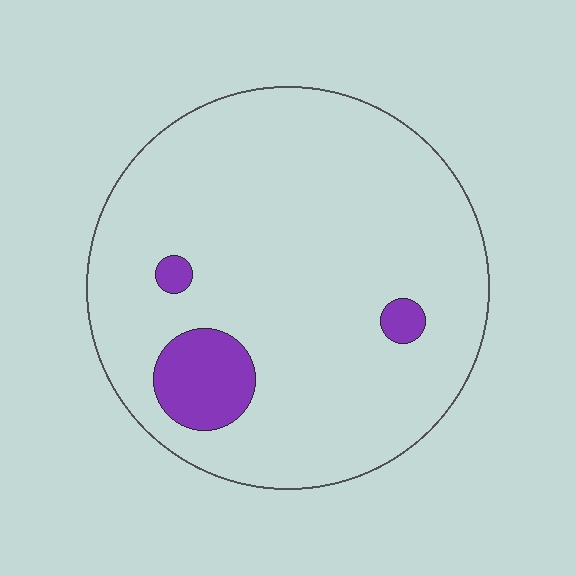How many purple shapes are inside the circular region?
3.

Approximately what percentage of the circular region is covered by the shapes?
Approximately 10%.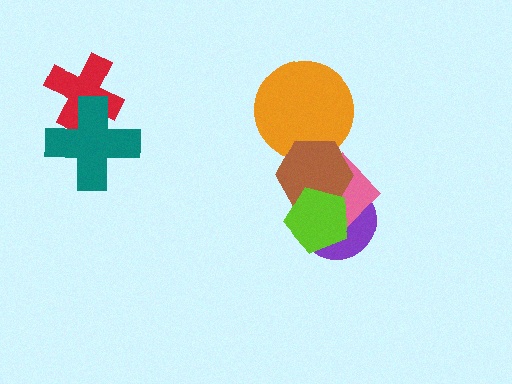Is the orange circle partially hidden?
Yes, it is partially covered by another shape.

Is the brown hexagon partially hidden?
Yes, it is partially covered by another shape.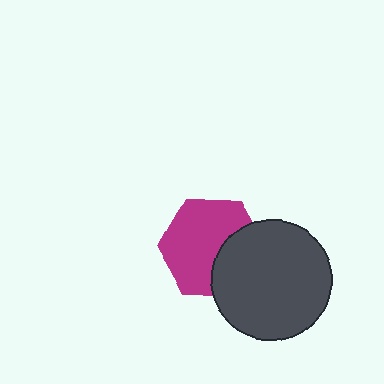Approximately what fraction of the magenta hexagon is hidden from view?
Roughly 33% of the magenta hexagon is hidden behind the dark gray circle.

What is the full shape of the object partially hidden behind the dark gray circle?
The partially hidden object is a magenta hexagon.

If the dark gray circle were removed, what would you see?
You would see the complete magenta hexagon.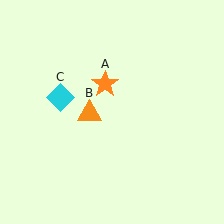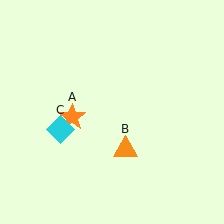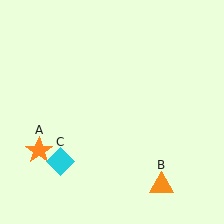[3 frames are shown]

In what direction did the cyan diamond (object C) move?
The cyan diamond (object C) moved down.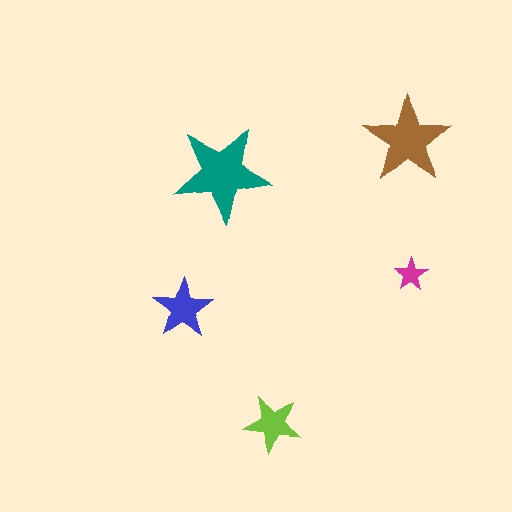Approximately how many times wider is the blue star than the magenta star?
About 2 times wider.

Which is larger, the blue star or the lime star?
The blue one.